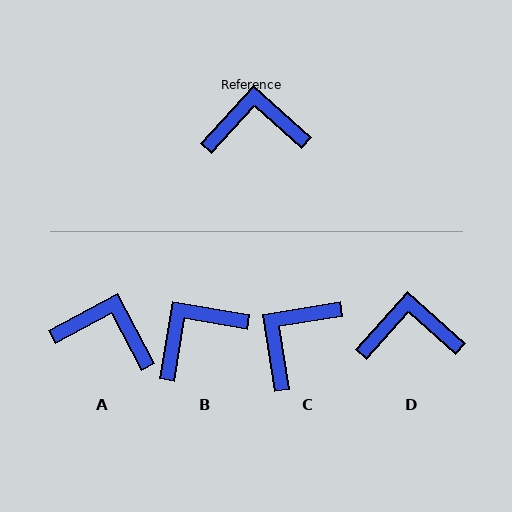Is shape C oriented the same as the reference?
No, it is off by about 51 degrees.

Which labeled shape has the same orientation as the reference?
D.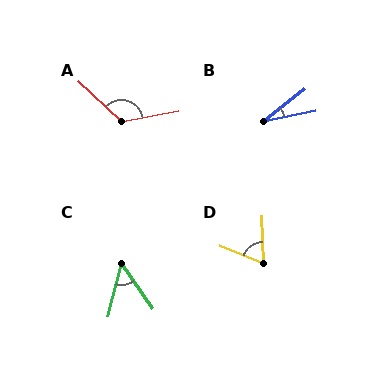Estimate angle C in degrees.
Approximately 50 degrees.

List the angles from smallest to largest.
B (27°), C (50°), D (66°), A (126°).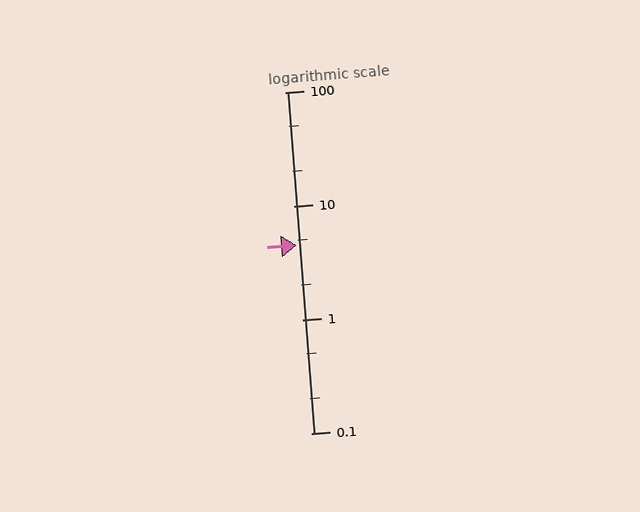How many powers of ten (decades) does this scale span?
The scale spans 3 decades, from 0.1 to 100.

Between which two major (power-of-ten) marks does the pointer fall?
The pointer is between 1 and 10.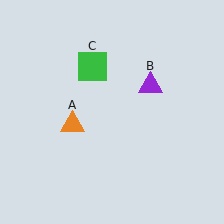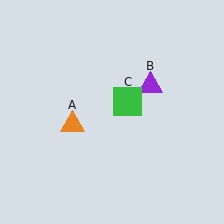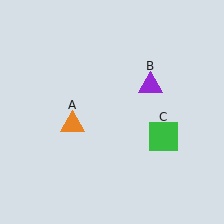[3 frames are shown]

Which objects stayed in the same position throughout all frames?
Orange triangle (object A) and purple triangle (object B) remained stationary.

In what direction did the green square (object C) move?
The green square (object C) moved down and to the right.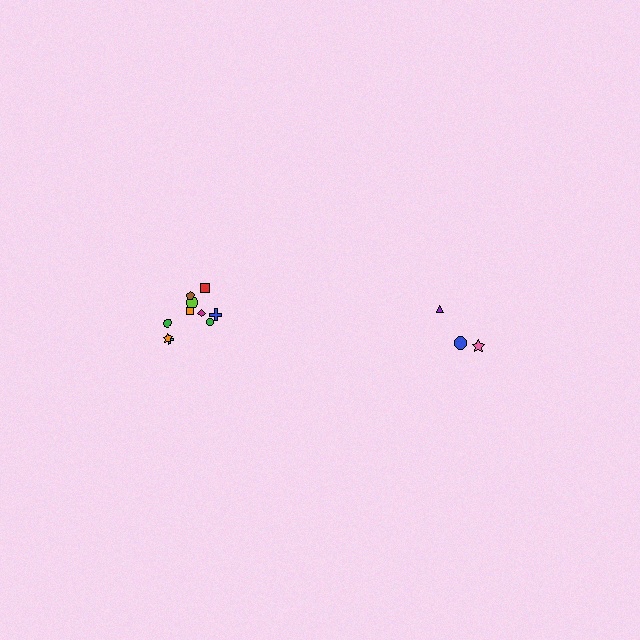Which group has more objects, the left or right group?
The left group.